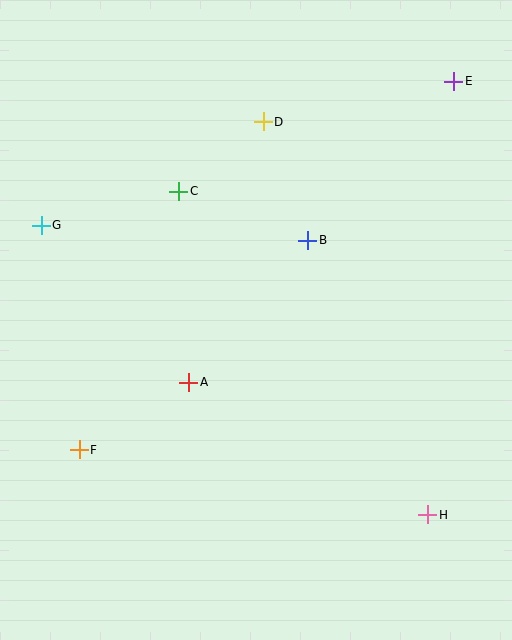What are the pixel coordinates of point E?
Point E is at (454, 81).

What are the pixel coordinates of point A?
Point A is at (188, 382).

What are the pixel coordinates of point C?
Point C is at (179, 191).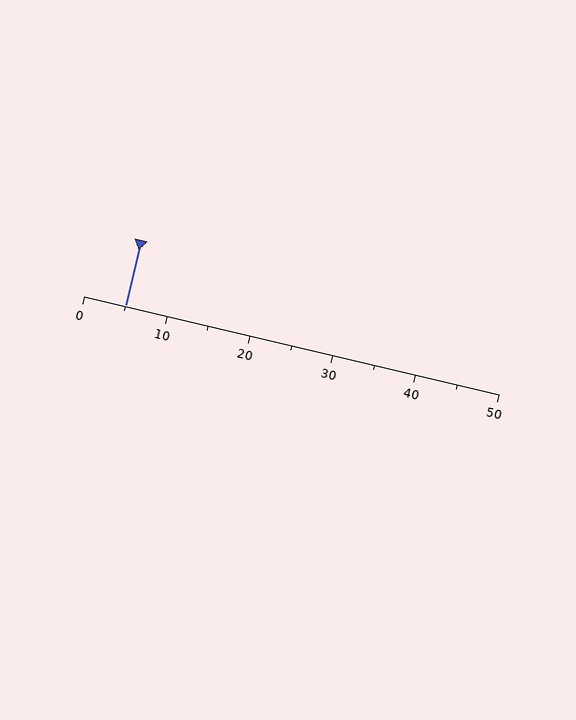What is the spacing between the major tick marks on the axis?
The major ticks are spaced 10 apart.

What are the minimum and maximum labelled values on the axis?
The axis runs from 0 to 50.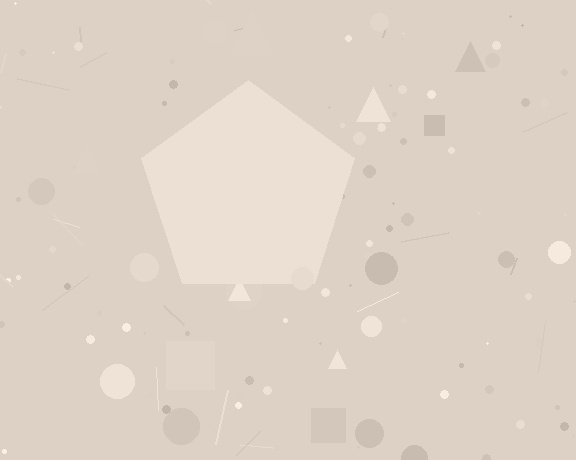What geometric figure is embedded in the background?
A pentagon is embedded in the background.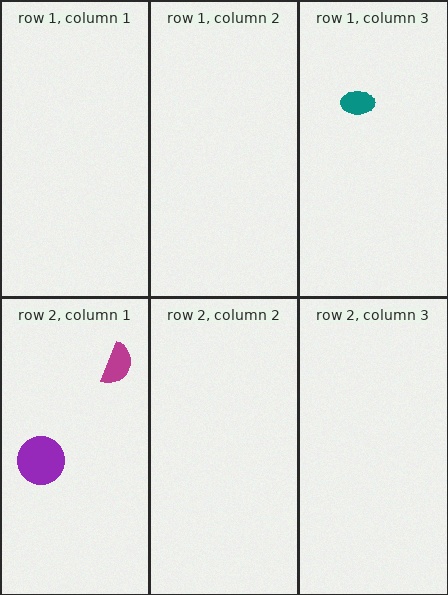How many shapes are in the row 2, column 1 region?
2.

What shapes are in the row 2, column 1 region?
The purple circle, the magenta semicircle.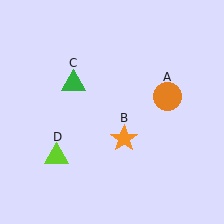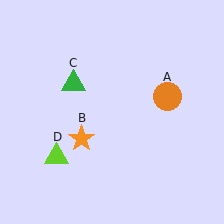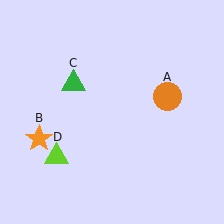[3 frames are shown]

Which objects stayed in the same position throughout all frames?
Orange circle (object A) and green triangle (object C) and lime triangle (object D) remained stationary.